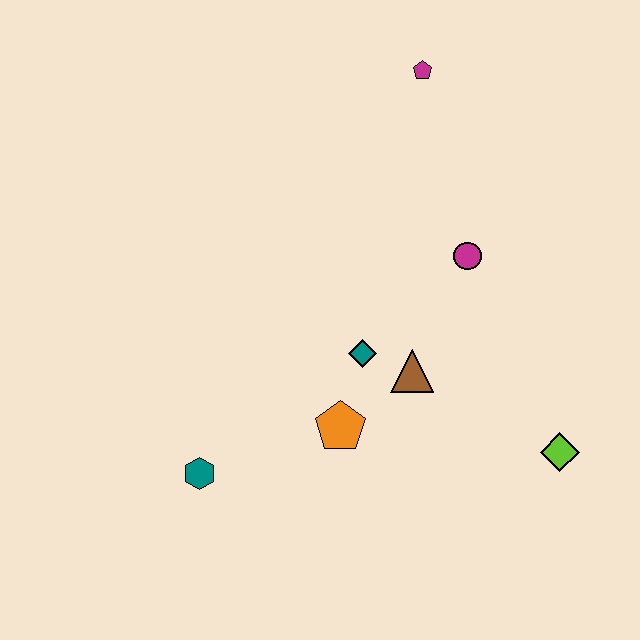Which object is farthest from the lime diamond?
The magenta pentagon is farthest from the lime diamond.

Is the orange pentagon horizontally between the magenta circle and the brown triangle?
No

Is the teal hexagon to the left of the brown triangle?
Yes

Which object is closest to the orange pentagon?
The teal diamond is closest to the orange pentagon.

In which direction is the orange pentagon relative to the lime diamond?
The orange pentagon is to the left of the lime diamond.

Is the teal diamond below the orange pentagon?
No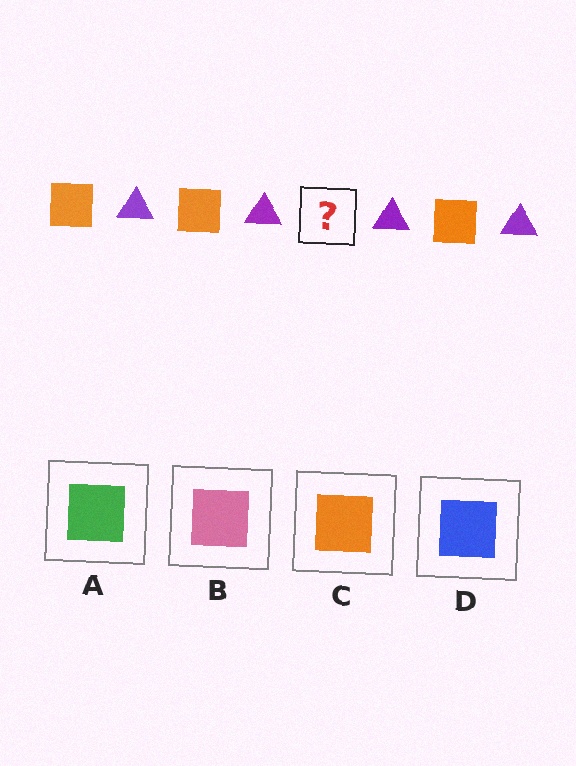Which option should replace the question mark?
Option C.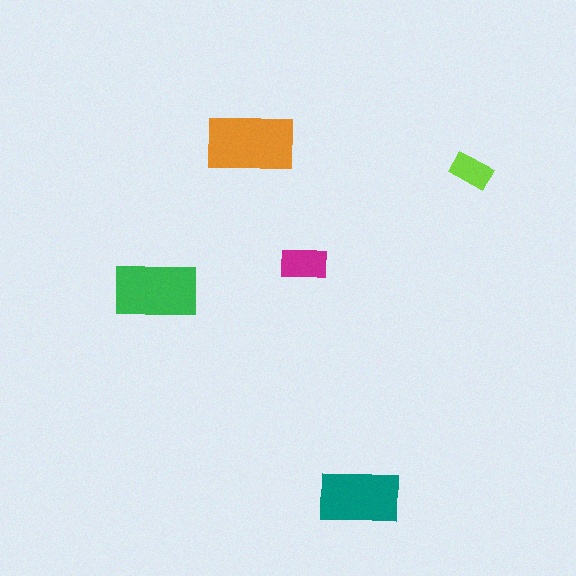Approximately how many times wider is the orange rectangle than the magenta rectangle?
About 2 times wider.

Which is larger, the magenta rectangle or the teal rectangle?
The teal one.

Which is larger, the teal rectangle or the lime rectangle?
The teal one.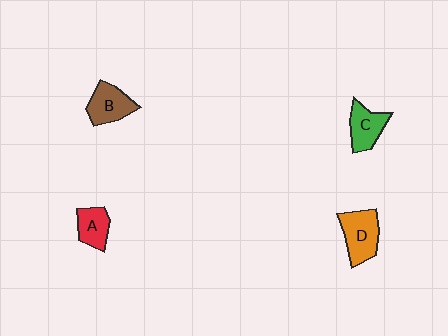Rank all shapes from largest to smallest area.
From largest to smallest: D (orange), B (brown), C (green), A (red).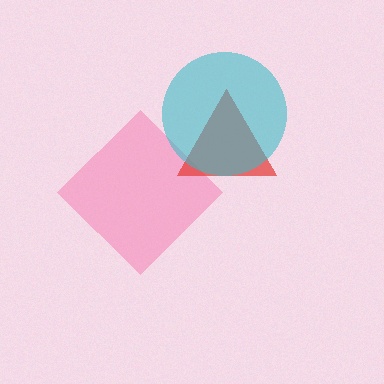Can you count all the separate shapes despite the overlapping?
Yes, there are 3 separate shapes.